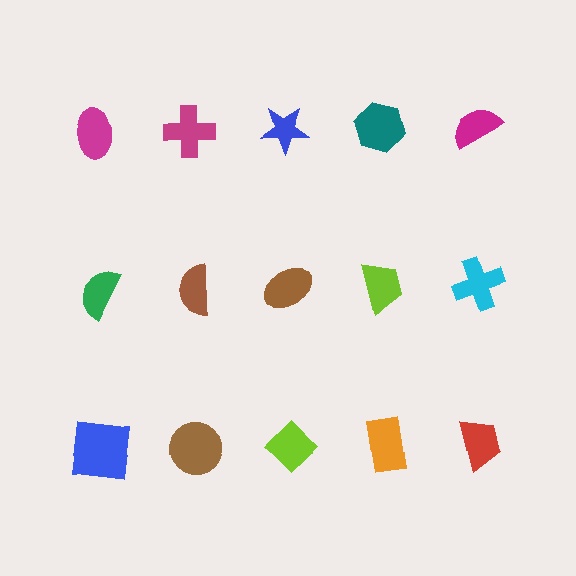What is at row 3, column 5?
A red trapezoid.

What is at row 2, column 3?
A brown ellipse.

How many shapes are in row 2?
5 shapes.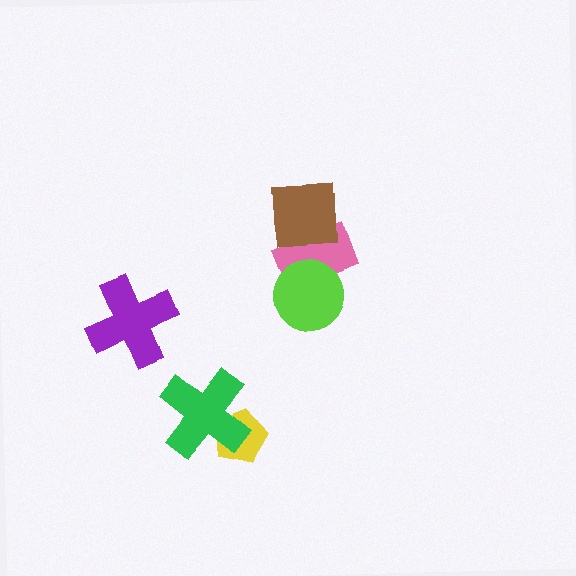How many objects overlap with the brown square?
1 object overlaps with the brown square.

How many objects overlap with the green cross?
1 object overlaps with the green cross.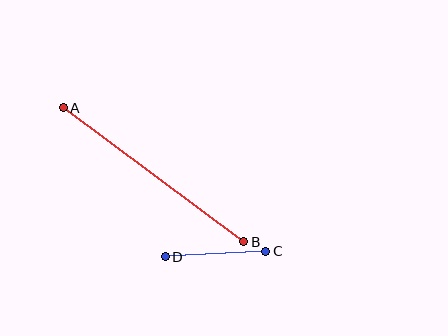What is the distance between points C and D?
The distance is approximately 101 pixels.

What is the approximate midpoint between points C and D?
The midpoint is at approximately (216, 254) pixels.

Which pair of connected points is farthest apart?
Points A and B are farthest apart.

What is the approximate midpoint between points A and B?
The midpoint is at approximately (153, 175) pixels.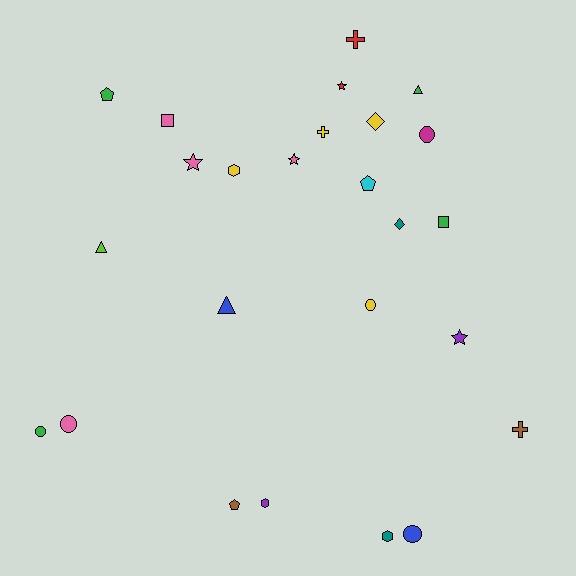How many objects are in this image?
There are 25 objects.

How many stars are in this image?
There are 4 stars.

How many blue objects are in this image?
There are 2 blue objects.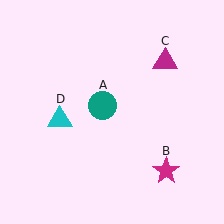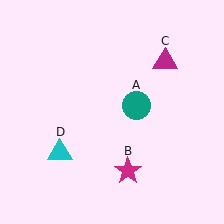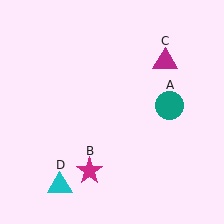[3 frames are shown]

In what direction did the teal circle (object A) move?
The teal circle (object A) moved right.